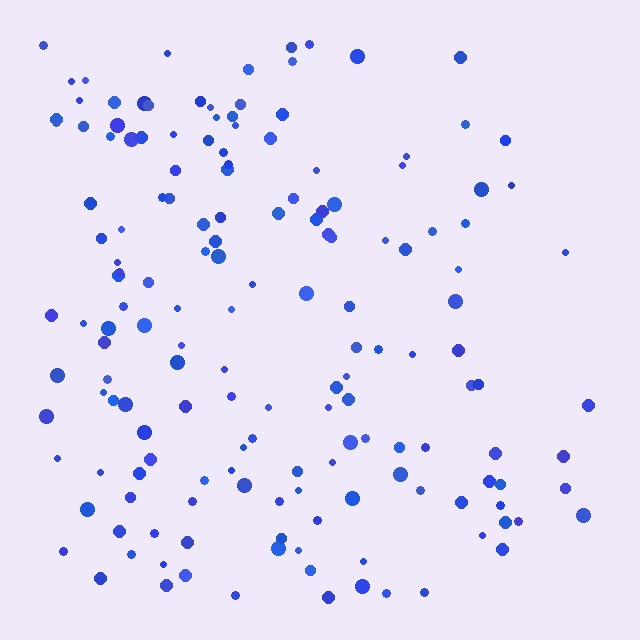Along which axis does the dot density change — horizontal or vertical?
Horizontal.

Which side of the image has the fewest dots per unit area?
The right.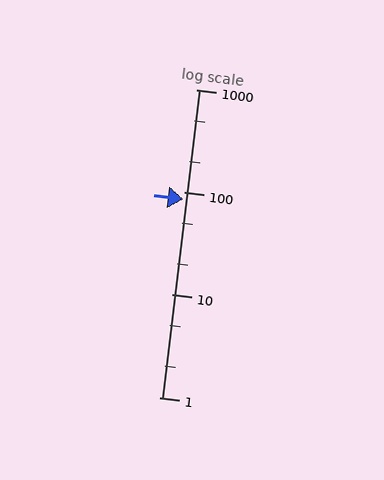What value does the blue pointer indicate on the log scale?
The pointer indicates approximately 86.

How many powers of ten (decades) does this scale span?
The scale spans 3 decades, from 1 to 1000.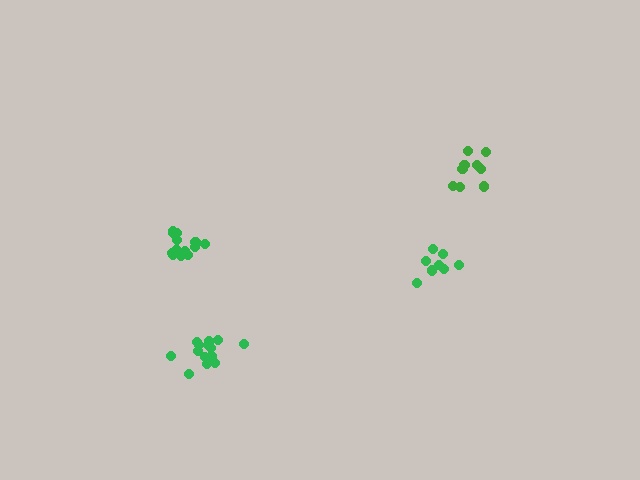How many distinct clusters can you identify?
There are 4 distinct clusters.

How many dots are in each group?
Group 1: 13 dots, Group 2: 9 dots, Group 3: 14 dots, Group 4: 8 dots (44 total).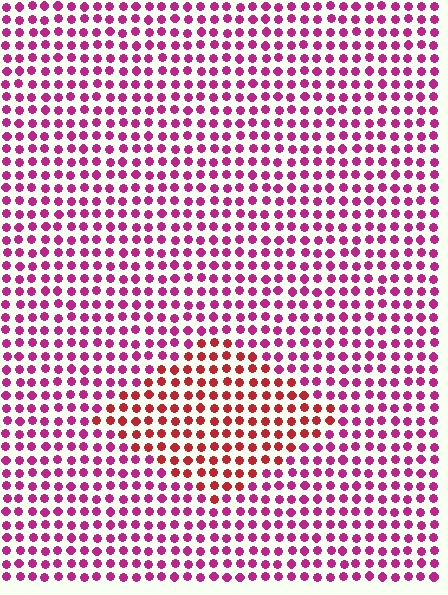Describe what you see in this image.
The image is filled with small magenta elements in a uniform arrangement. A diamond-shaped region is visible where the elements are tinted to a slightly different hue, forming a subtle color boundary.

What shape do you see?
I see a diamond.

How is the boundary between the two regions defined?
The boundary is defined purely by a slight shift in hue (about 35 degrees). Spacing, size, and orientation are identical on both sides.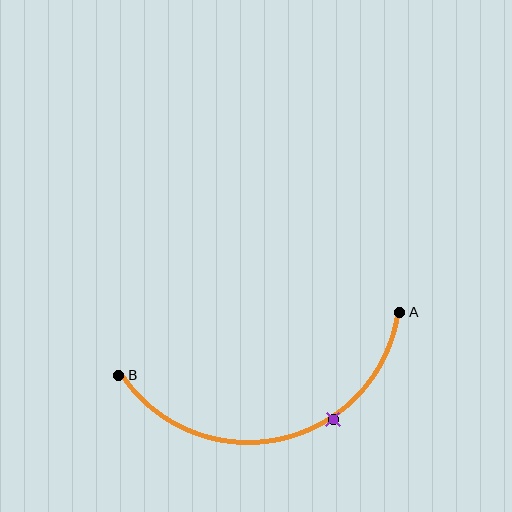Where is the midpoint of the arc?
The arc midpoint is the point on the curve farthest from the straight line joining A and B. It sits below that line.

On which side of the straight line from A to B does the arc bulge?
The arc bulges below the straight line connecting A and B.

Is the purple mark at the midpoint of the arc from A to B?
No. The purple mark lies on the arc but is closer to endpoint A. The arc midpoint would be at the point on the curve equidistant along the arc from both A and B.